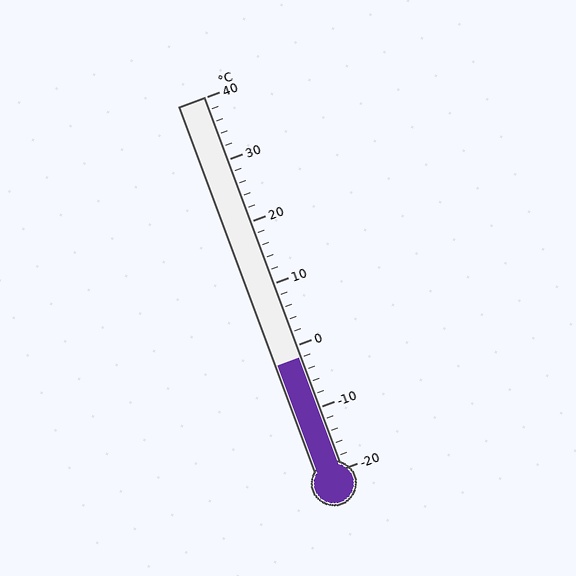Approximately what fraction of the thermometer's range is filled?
The thermometer is filled to approximately 30% of its range.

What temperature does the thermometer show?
The thermometer shows approximately -2°C.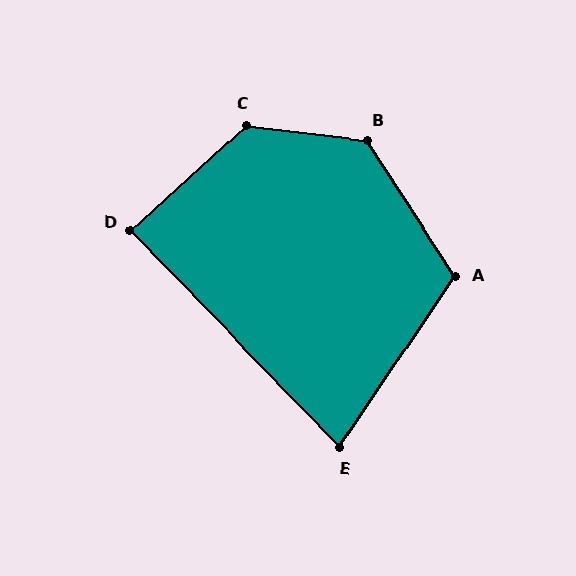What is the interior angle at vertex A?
Approximately 113 degrees (obtuse).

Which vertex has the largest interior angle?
C, at approximately 131 degrees.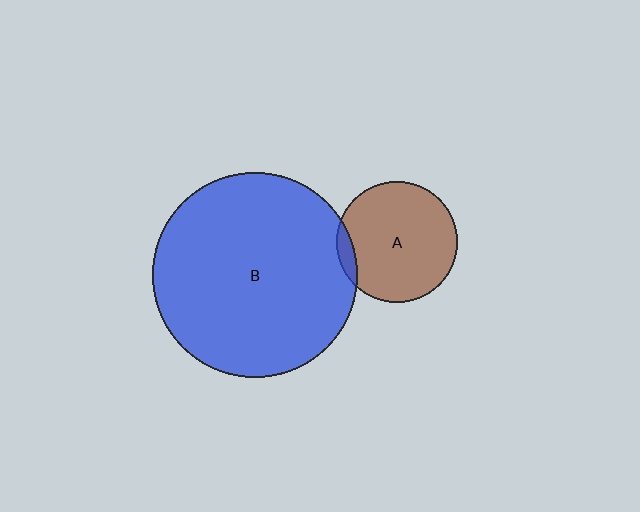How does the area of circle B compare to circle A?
Approximately 2.9 times.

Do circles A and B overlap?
Yes.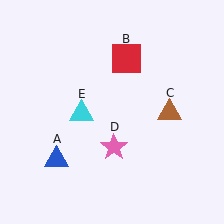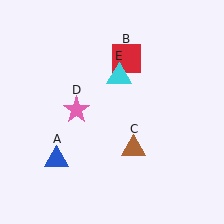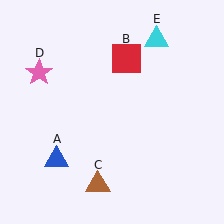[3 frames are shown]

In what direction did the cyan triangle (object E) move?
The cyan triangle (object E) moved up and to the right.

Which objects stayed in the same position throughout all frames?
Blue triangle (object A) and red square (object B) remained stationary.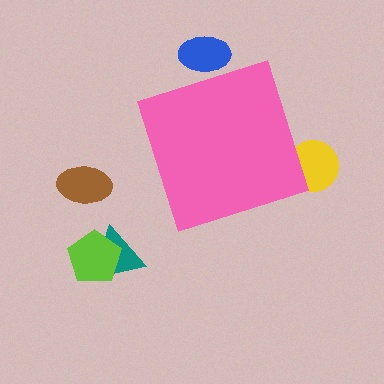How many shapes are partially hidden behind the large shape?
2 shapes are partially hidden.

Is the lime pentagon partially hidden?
No, the lime pentagon is fully visible.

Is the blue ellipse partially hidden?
Yes, the blue ellipse is partially hidden behind the pink diamond.